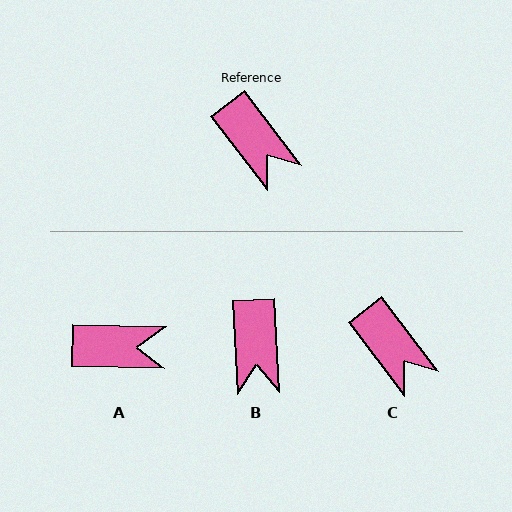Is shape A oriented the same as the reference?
No, it is off by about 51 degrees.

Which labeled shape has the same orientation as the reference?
C.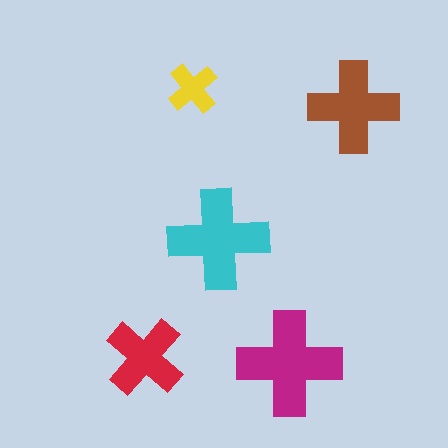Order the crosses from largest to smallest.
the magenta one, the cyan one, the brown one, the red one, the yellow one.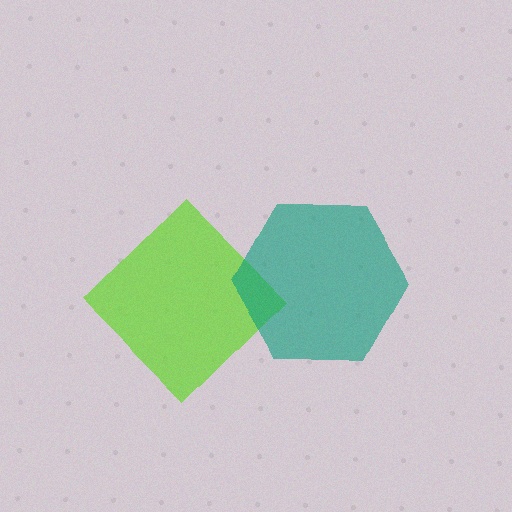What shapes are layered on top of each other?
The layered shapes are: a lime diamond, a teal hexagon.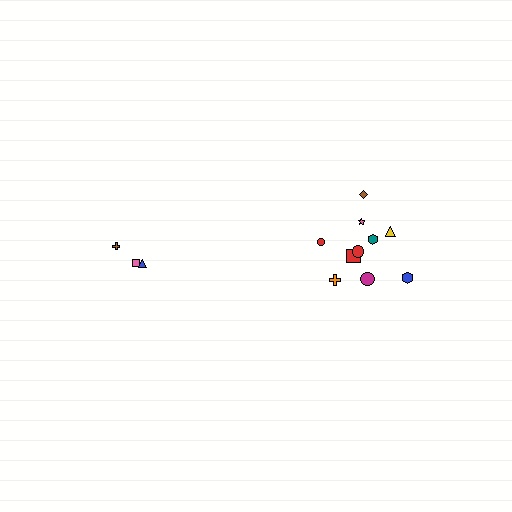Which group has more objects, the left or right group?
The right group.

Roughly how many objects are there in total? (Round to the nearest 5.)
Roughly 15 objects in total.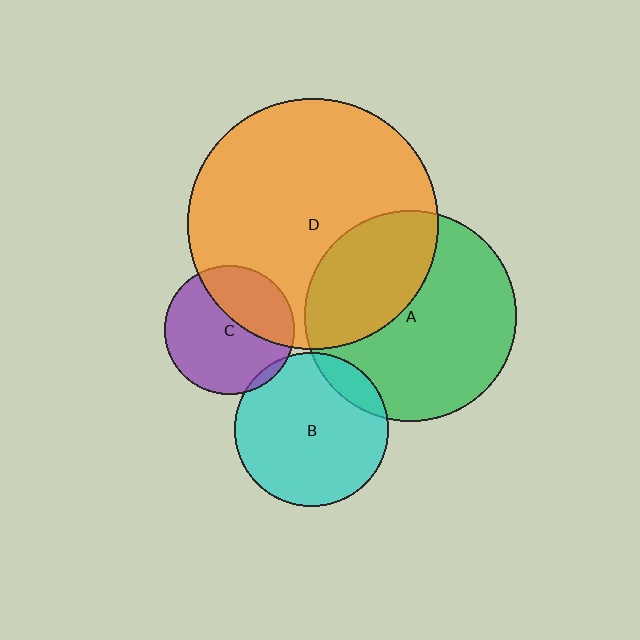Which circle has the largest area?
Circle D (orange).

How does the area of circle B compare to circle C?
Approximately 1.4 times.